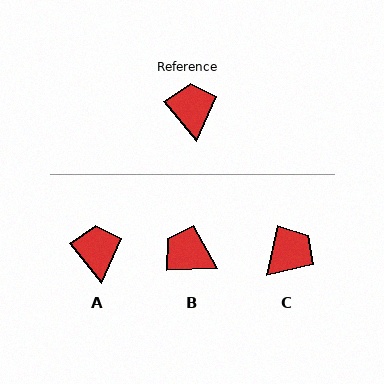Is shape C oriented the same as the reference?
No, it is off by about 52 degrees.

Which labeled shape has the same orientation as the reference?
A.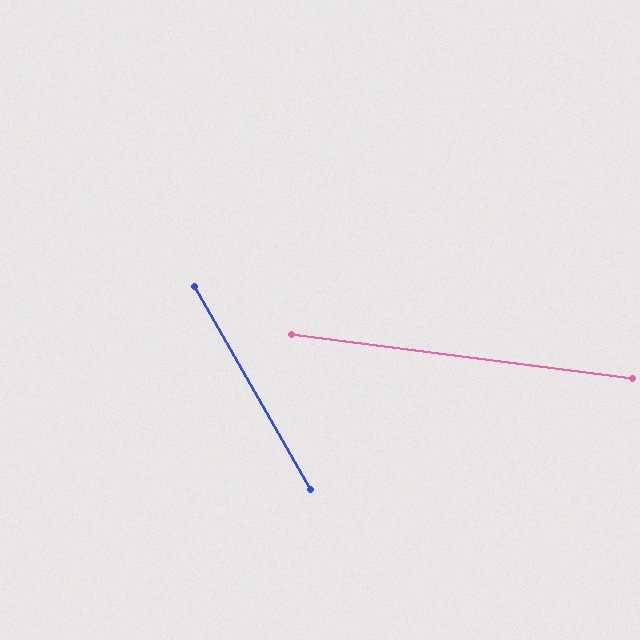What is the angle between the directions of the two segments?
Approximately 53 degrees.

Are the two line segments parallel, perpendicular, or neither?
Neither parallel nor perpendicular — they differ by about 53°.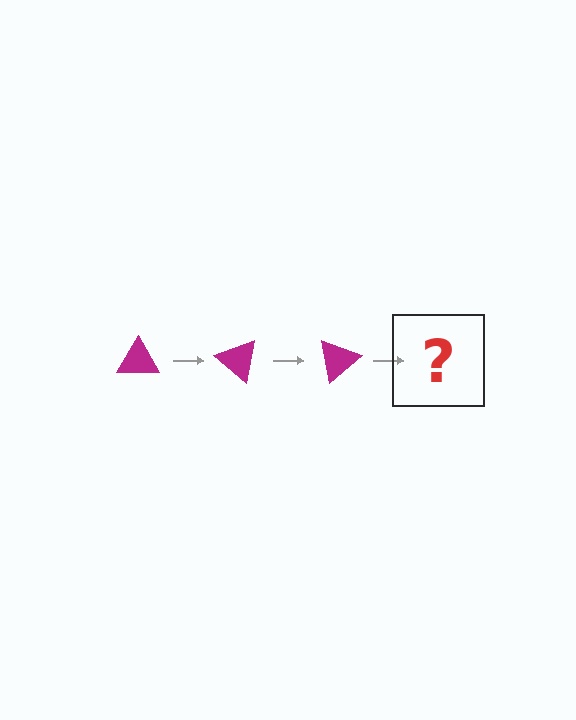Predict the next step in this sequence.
The next step is a magenta triangle rotated 120 degrees.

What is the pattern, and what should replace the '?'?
The pattern is that the triangle rotates 40 degrees each step. The '?' should be a magenta triangle rotated 120 degrees.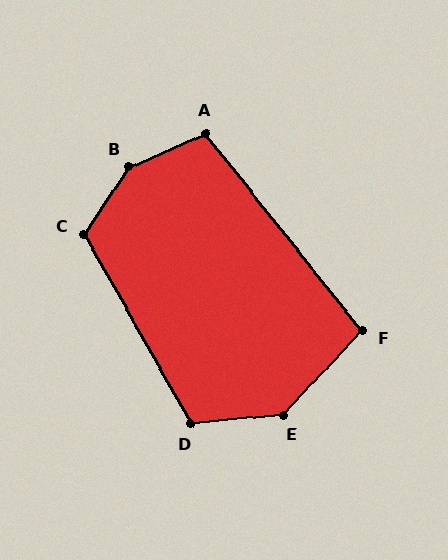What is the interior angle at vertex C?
Approximately 117 degrees (obtuse).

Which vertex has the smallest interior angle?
F, at approximately 98 degrees.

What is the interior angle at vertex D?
Approximately 114 degrees (obtuse).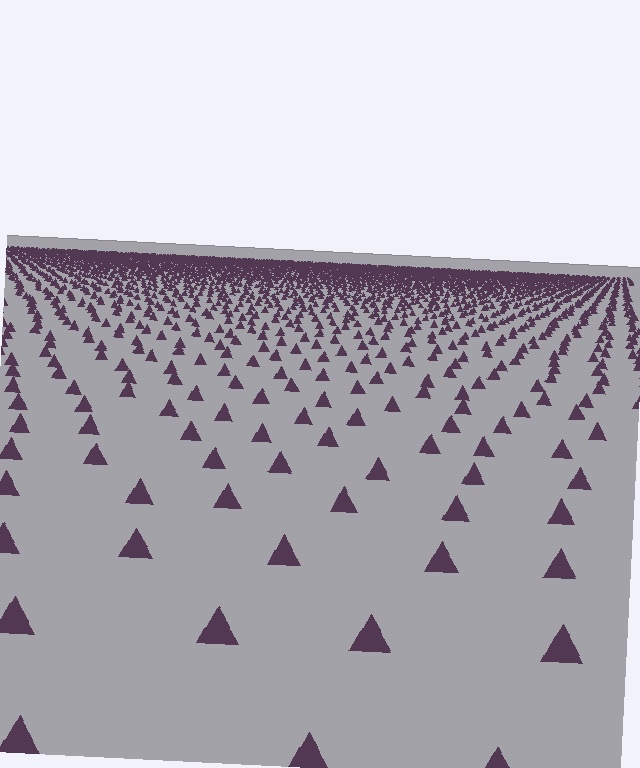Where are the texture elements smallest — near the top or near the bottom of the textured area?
Near the top.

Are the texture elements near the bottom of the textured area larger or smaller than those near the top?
Larger. Near the bottom, elements are closer to the viewer and appear at a bigger on-screen size.